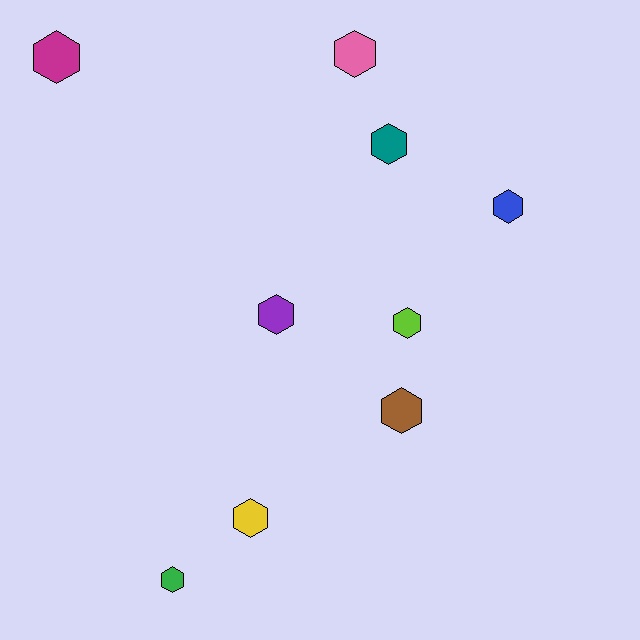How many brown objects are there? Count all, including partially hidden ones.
There is 1 brown object.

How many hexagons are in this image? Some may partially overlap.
There are 9 hexagons.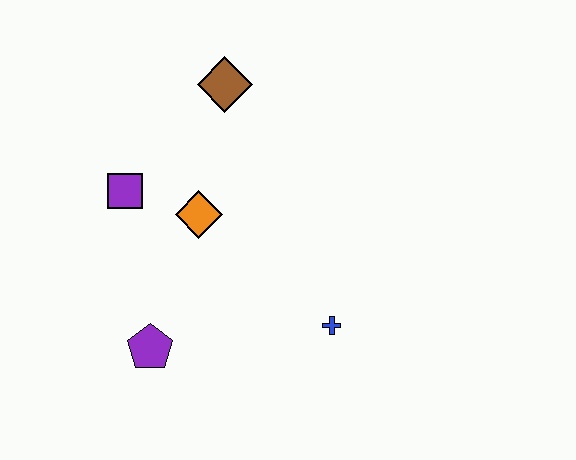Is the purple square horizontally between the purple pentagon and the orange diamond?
No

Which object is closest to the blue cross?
The orange diamond is closest to the blue cross.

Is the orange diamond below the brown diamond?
Yes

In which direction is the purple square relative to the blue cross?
The purple square is to the left of the blue cross.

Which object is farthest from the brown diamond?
The purple pentagon is farthest from the brown diamond.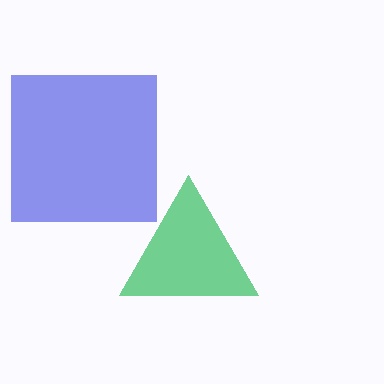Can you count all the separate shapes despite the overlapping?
Yes, there are 2 separate shapes.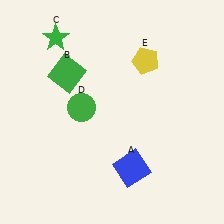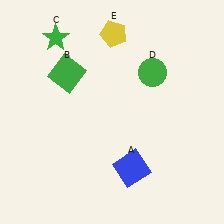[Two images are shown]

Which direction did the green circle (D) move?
The green circle (D) moved right.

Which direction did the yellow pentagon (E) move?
The yellow pentagon (E) moved left.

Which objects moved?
The objects that moved are: the green circle (D), the yellow pentagon (E).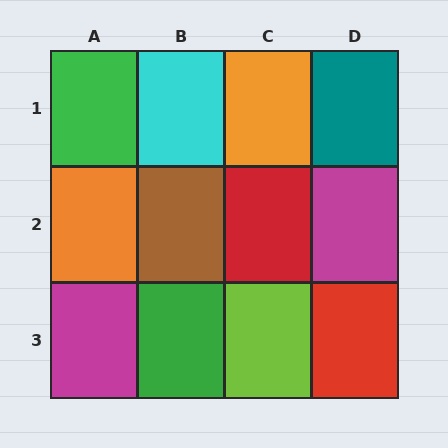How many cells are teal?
1 cell is teal.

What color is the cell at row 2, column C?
Red.